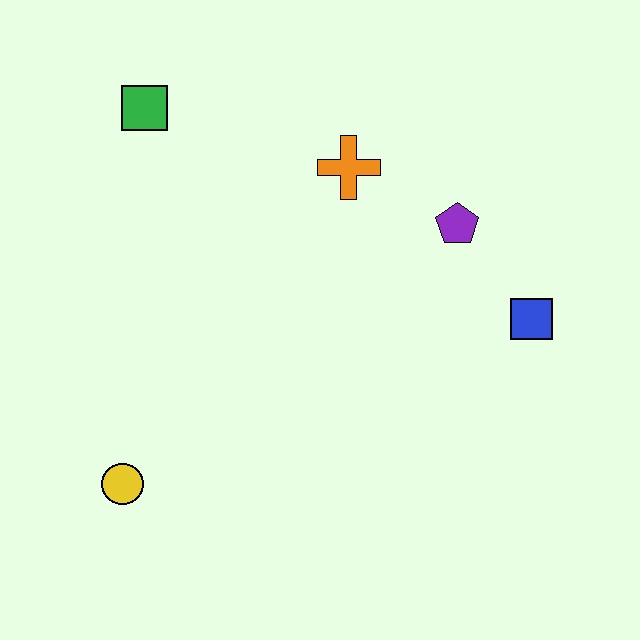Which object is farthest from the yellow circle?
The blue square is farthest from the yellow circle.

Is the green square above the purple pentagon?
Yes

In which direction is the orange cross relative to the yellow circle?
The orange cross is above the yellow circle.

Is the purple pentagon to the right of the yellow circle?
Yes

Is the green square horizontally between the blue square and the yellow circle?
Yes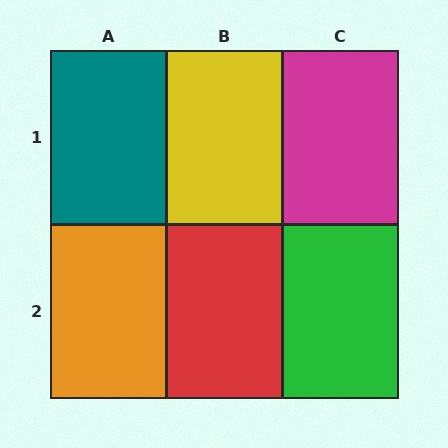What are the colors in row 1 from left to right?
Teal, yellow, magenta.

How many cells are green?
1 cell is green.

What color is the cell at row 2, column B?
Red.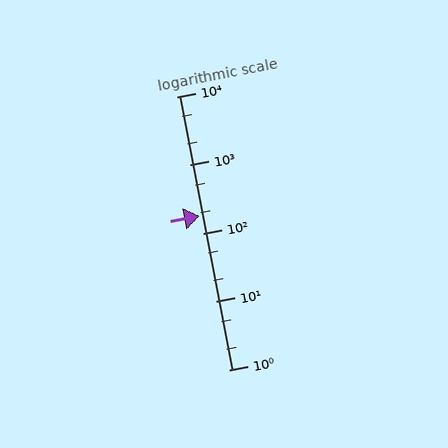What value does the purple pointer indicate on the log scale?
The pointer indicates approximately 180.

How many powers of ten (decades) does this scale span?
The scale spans 4 decades, from 1 to 10000.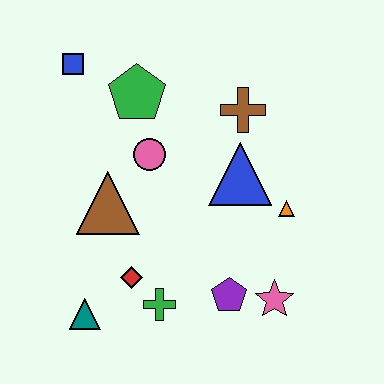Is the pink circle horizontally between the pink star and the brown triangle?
Yes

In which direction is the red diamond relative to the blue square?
The red diamond is below the blue square.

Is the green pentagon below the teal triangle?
No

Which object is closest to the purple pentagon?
The pink star is closest to the purple pentagon.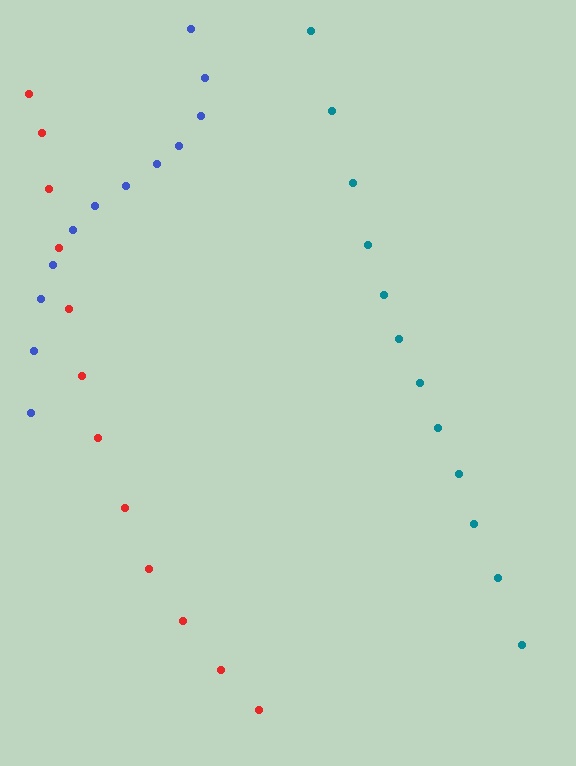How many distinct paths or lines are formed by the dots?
There are 3 distinct paths.